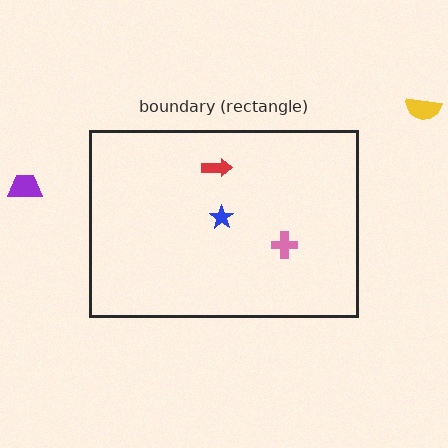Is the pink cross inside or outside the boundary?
Inside.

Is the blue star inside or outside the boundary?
Inside.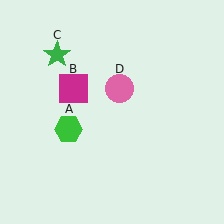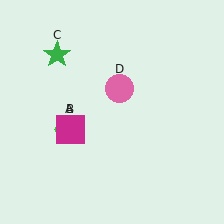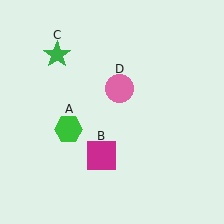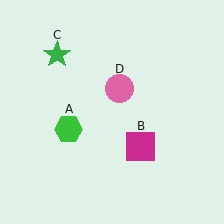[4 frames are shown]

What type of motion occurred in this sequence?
The magenta square (object B) rotated counterclockwise around the center of the scene.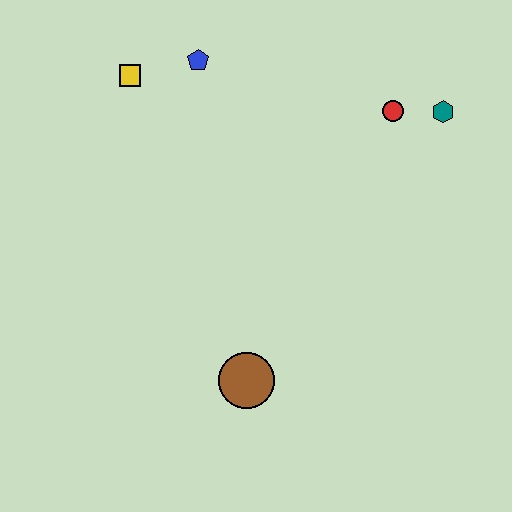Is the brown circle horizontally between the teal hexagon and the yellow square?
Yes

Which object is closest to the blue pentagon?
The yellow square is closest to the blue pentagon.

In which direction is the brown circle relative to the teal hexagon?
The brown circle is below the teal hexagon.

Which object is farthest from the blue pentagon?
The brown circle is farthest from the blue pentagon.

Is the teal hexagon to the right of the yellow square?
Yes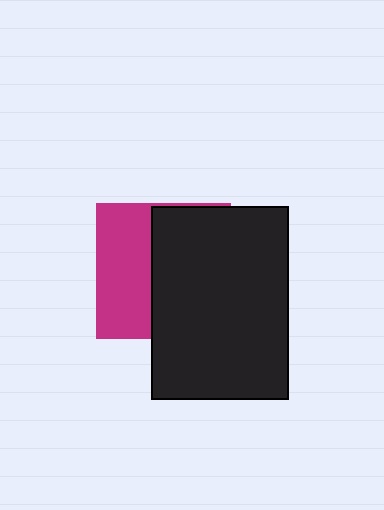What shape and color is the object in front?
The object in front is a black rectangle.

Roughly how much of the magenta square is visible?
A small part of it is visible (roughly 42%).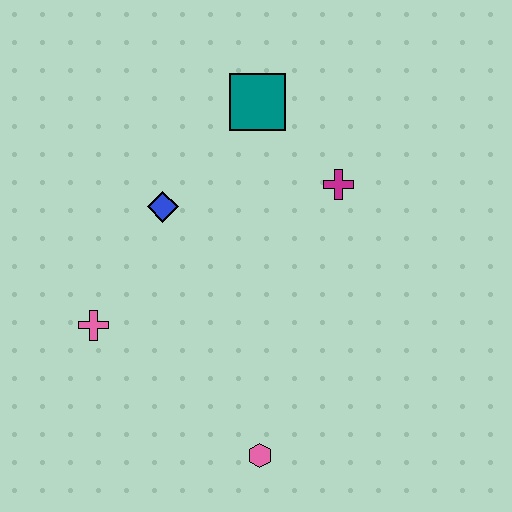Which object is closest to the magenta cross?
The teal square is closest to the magenta cross.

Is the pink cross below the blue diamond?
Yes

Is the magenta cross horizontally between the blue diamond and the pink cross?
No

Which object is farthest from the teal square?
The pink hexagon is farthest from the teal square.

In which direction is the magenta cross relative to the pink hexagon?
The magenta cross is above the pink hexagon.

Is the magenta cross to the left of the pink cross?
No